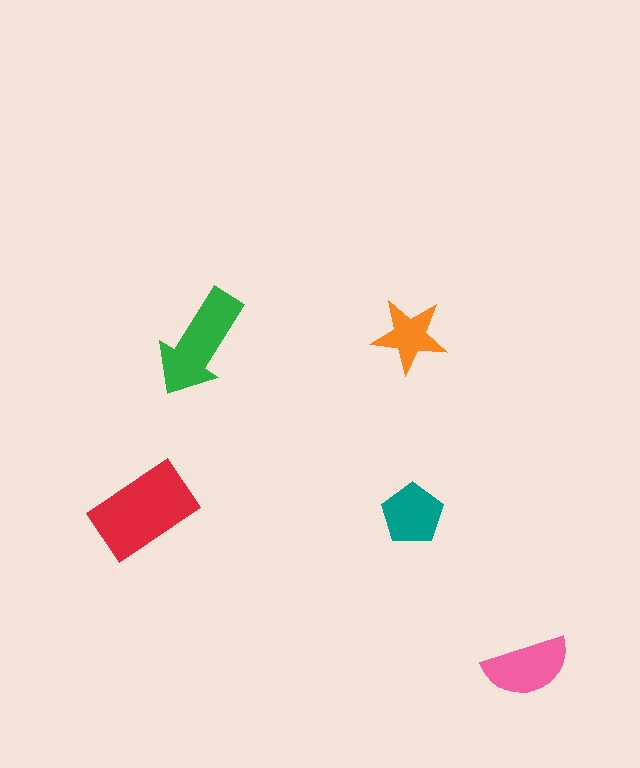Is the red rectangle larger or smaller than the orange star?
Larger.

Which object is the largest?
The red rectangle.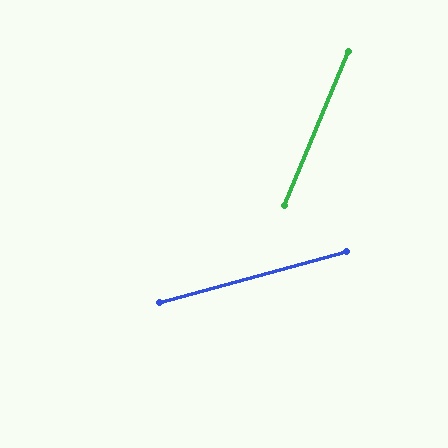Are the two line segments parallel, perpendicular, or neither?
Neither parallel nor perpendicular — they differ by about 52°.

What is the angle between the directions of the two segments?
Approximately 52 degrees.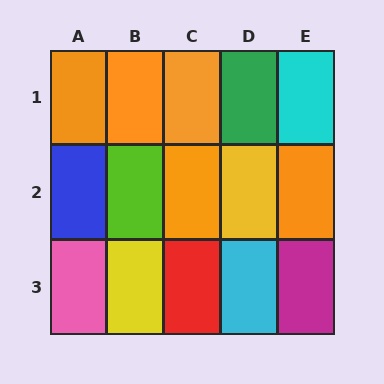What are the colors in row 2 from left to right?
Blue, lime, orange, yellow, orange.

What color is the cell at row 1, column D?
Green.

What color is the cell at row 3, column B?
Yellow.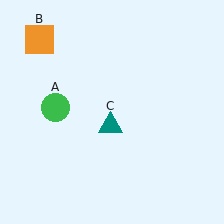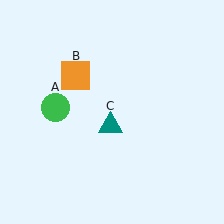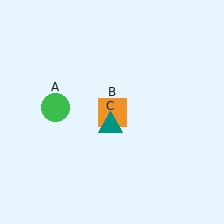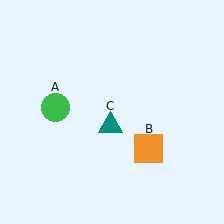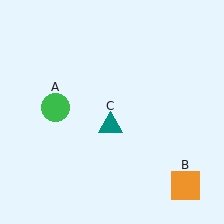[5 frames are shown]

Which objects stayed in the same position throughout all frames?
Green circle (object A) and teal triangle (object C) remained stationary.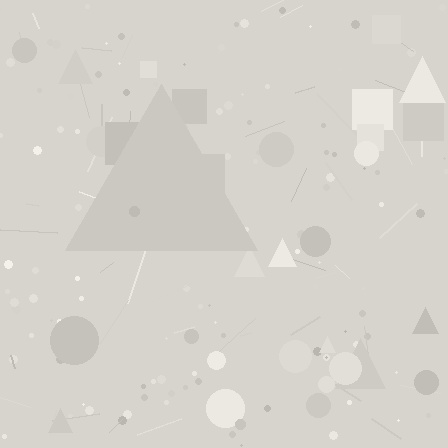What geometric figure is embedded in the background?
A triangle is embedded in the background.